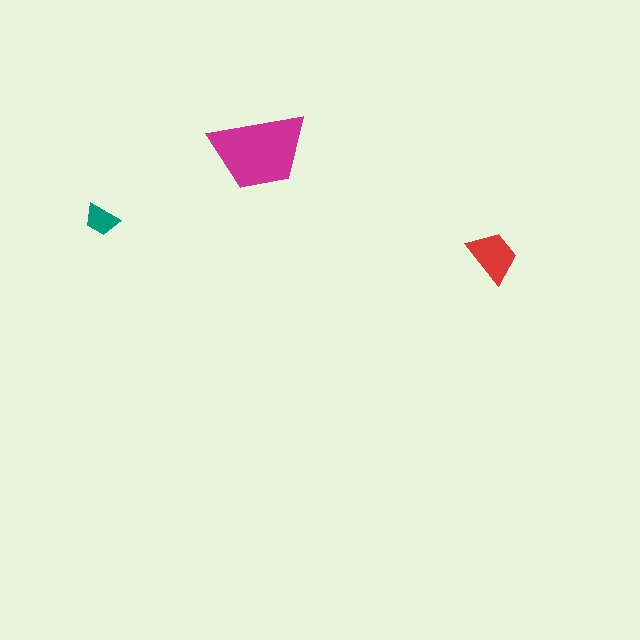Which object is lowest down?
The red trapezoid is bottommost.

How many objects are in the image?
There are 3 objects in the image.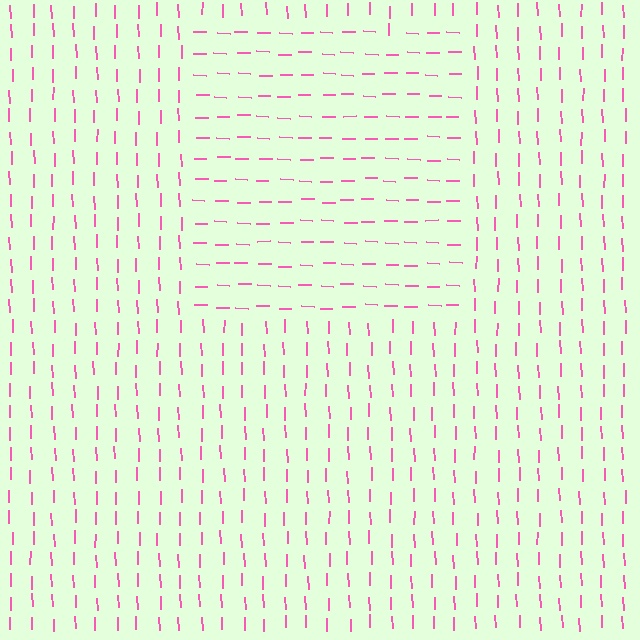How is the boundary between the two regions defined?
The boundary is defined purely by a change in line orientation (approximately 87 degrees difference). All lines are the same color and thickness.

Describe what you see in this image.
The image is filled with small pink line segments. A rectangle region in the image has lines oriented differently from the surrounding lines, creating a visible texture boundary.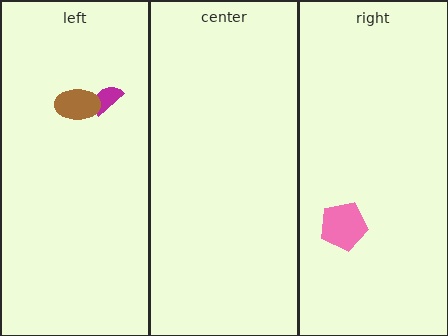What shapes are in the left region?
The magenta semicircle, the brown ellipse.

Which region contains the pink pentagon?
The right region.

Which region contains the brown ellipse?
The left region.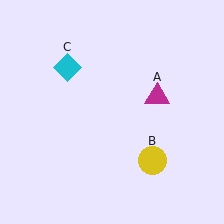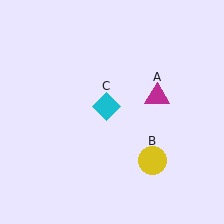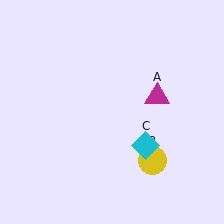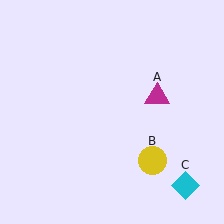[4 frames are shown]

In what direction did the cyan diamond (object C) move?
The cyan diamond (object C) moved down and to the right.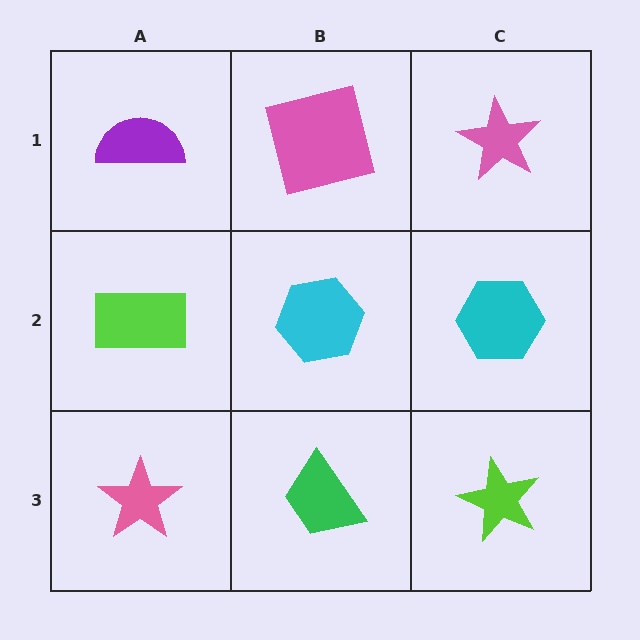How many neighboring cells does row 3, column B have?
3.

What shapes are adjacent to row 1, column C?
A cyan hexagon (row 2, column C), a pink square (row 1, column B).